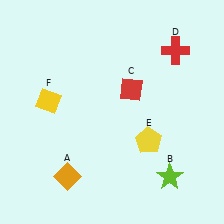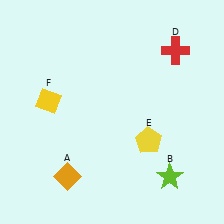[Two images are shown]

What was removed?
The red diamond (C) was removed in Image 2.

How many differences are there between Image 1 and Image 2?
There is 1 difference between the two images.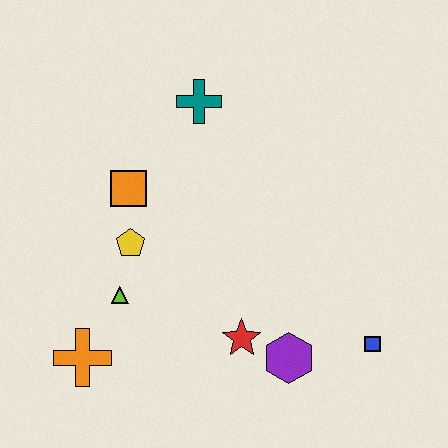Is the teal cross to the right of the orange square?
Yes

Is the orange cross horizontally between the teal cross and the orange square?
No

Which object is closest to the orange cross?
The lime triangle is closest to the orange cross.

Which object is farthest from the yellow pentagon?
The blue square is farthest from the yellow pentagon.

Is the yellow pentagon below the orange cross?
No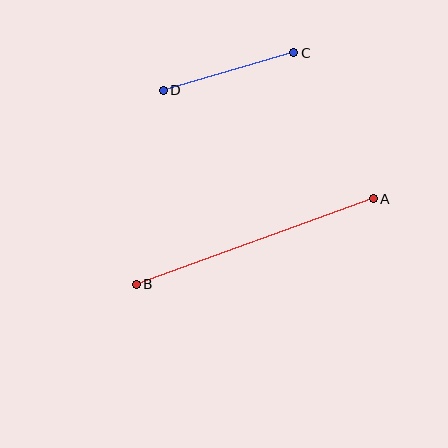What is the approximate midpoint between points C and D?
The midpoint is at approximately (229, 72) pixels.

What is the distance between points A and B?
The distance is approximately 252 pixels.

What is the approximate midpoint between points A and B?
The midpoint is at approximately (255, 241) pixels.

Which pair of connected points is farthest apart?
Points A and B are farthest apart.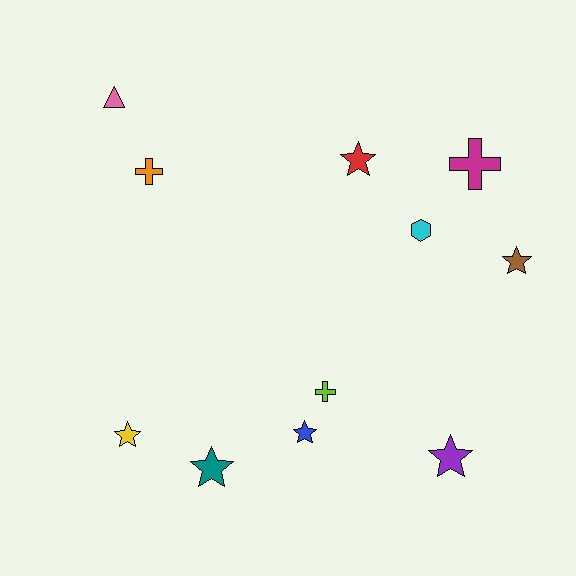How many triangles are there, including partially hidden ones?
There is 1 triangle.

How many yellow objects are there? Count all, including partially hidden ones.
There is 1 yellow object.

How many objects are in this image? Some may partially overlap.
There are 11 objects.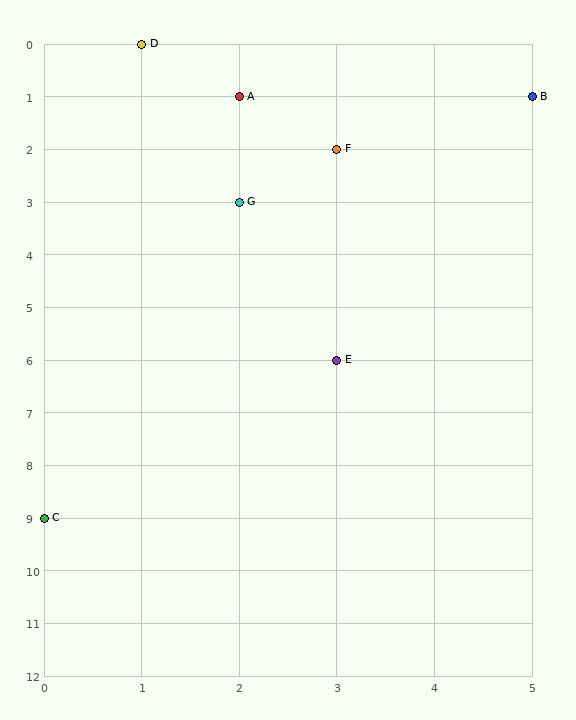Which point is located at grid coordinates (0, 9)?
Point C is at (0, 9).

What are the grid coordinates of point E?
Point E is at grid coordinates (3, 6).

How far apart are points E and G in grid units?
Points E and G are 1 column and 3 rows apart (about 3.2 grid units diagonally).